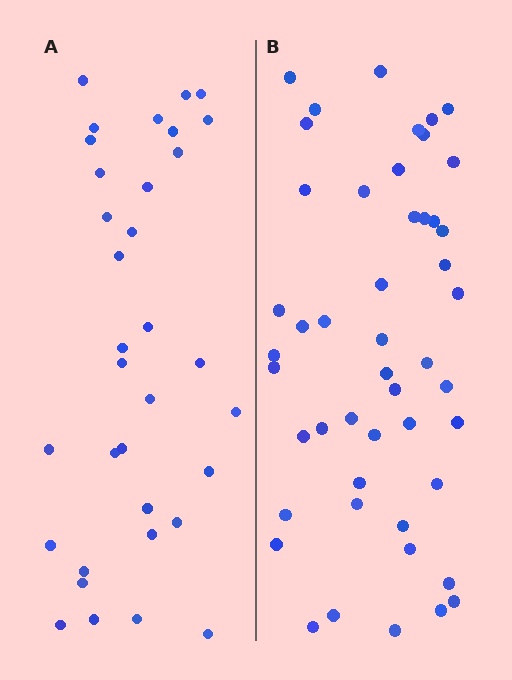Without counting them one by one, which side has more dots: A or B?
Region B (the right region) has more dots.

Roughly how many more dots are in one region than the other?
Region B has approximately 15 more dots than region A.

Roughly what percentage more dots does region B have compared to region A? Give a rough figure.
About 40% more.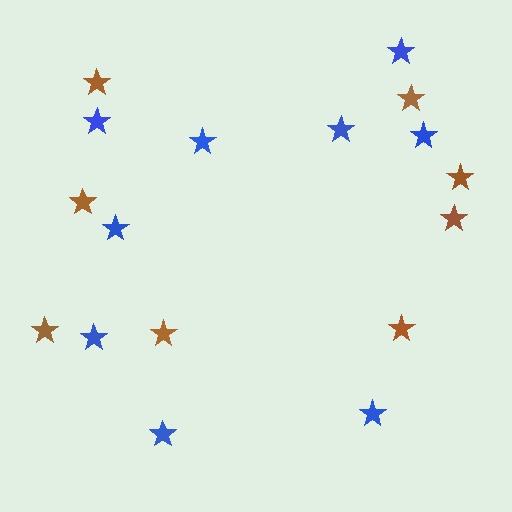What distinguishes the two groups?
There are 2 groups: one group of brown stars (8) and one group of blue stars (9).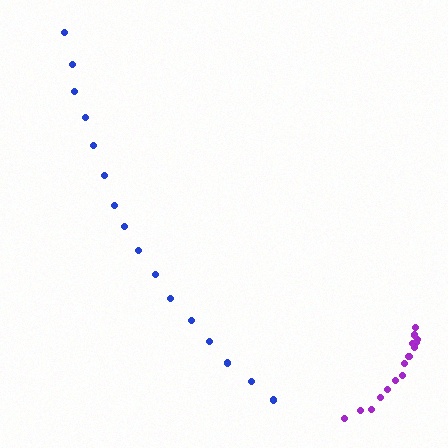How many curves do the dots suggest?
There are 2 distinct paths.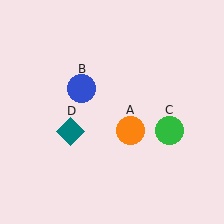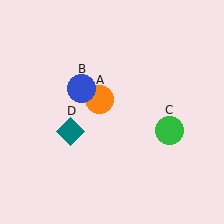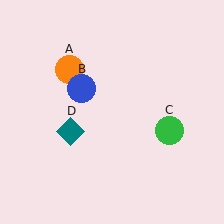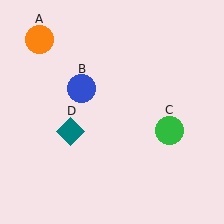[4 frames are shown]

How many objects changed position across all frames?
1 object changed position: orange circle (object A).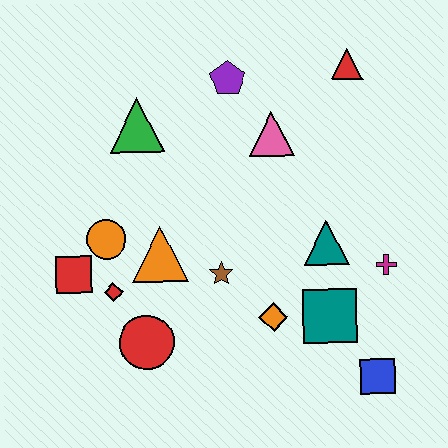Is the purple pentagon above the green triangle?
Yes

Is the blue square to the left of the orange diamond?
No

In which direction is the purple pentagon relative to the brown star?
The purple pentagon is above the brown star.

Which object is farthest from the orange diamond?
The red triangle is farthest from the orange diamond.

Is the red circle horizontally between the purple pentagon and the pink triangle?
No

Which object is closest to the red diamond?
The red square is closest to the red diamond.